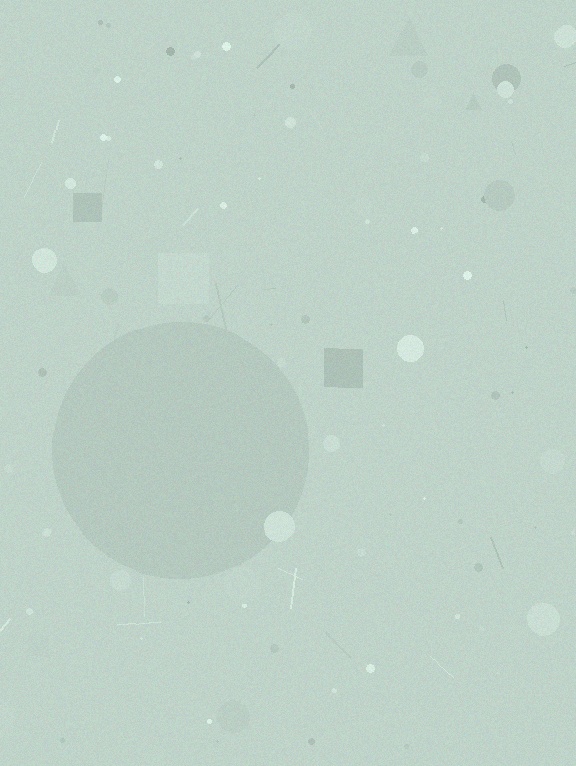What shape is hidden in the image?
A circle is hidden in the image.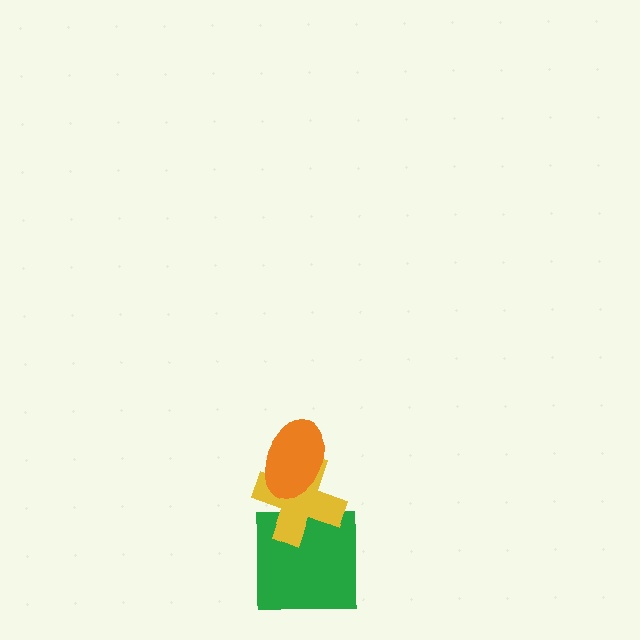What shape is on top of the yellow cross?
The orange ellipse is on top of the yellow cross.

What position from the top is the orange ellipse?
The orange ellipse is 1st from the top.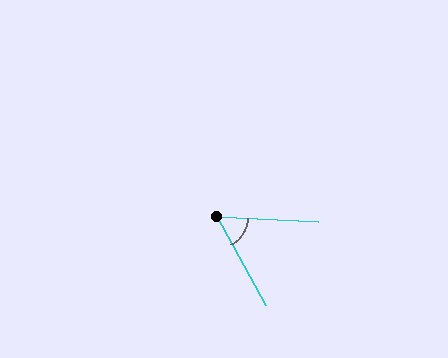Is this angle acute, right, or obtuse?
It is acute.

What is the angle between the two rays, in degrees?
Approximately 59 degrees.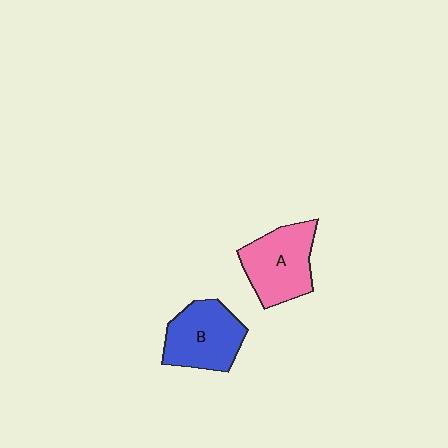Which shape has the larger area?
Shape A (pink).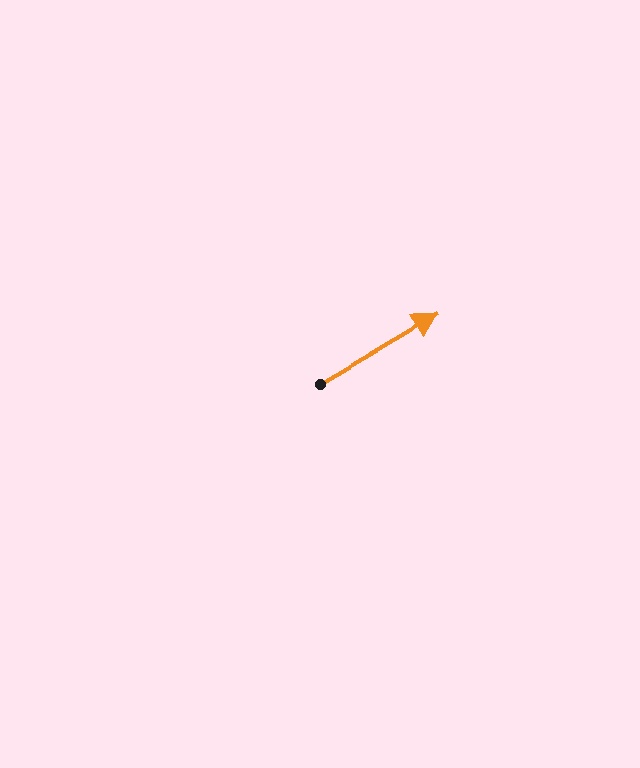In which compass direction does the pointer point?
Northeast.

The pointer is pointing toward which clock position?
Roughly 2 o'clock.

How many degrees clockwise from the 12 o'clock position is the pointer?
Approximately 60 degrees.